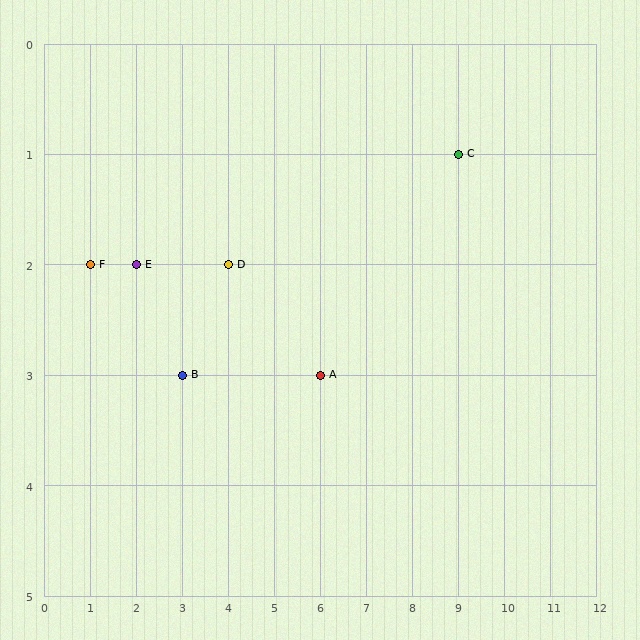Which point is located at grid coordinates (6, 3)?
Point A is at (6, 3).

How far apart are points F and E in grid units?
Points F and E are 1 column apart.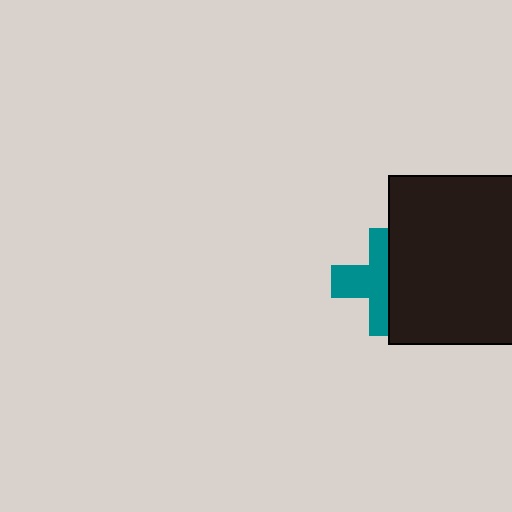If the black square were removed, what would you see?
You would see the complete teal cross.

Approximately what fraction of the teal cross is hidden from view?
Roughly 46% of the teal cross is hidden behind the black square.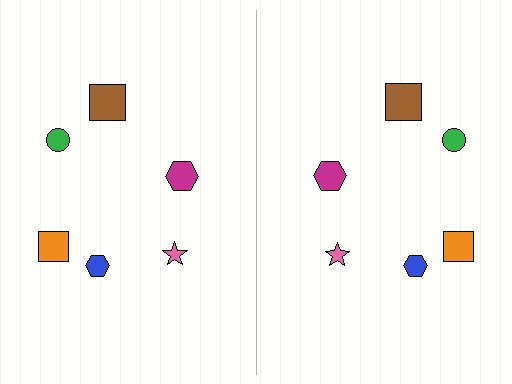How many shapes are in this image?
There are 12 shapes in this image.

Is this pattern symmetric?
Yes, this pattern has bilateral (reflection) symmetry.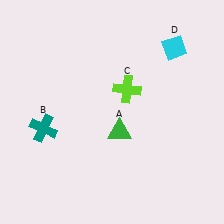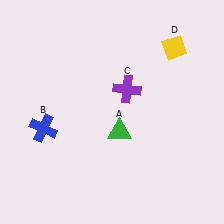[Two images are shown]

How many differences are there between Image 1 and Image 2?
There are 3 differences between the two images.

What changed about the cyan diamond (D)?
In Image 1, D is cyan. In Image 2, it changed to yellow.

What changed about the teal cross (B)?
In Image 1, B is teal. In Image 2, it changed to blue.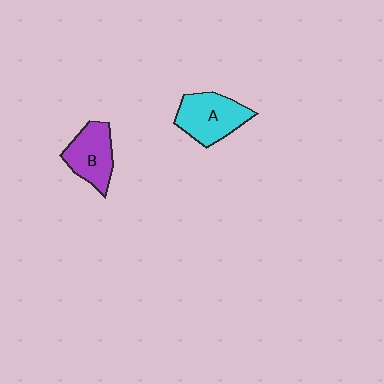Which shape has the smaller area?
Shape B (purple).